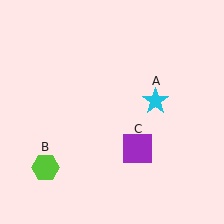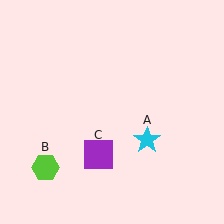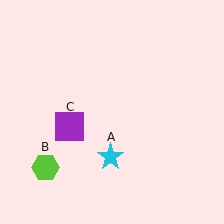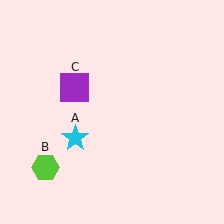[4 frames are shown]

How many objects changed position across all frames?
2 objects changed position: cyan star (object A), purple square (object C).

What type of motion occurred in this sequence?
The cyan star (object A), purple square (object C) rotated clockwise around the center of the scene.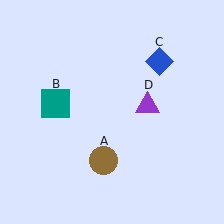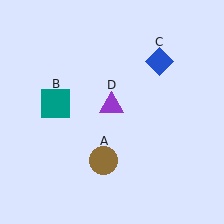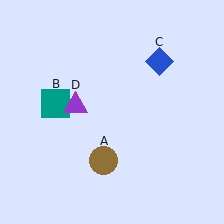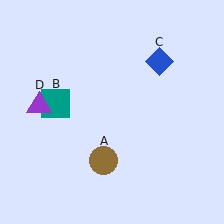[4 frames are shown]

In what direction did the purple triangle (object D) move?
The purple triangle (object D) moved left.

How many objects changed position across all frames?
1 object changed position: purple triangle (object D).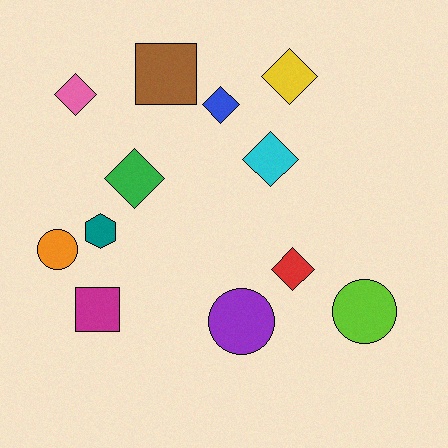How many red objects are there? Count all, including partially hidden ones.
There is 1 red object.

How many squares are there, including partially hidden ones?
There are 2 squares.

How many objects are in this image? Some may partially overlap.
There are 12 objects.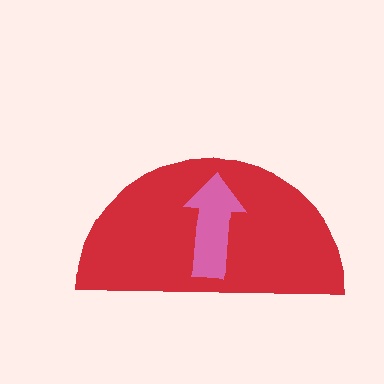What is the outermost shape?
The red semicircle.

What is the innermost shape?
The pink arrow.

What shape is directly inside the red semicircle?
The pink arrow.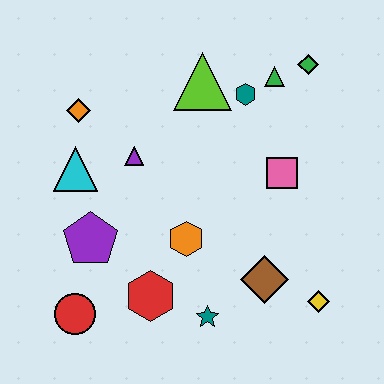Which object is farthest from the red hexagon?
The green diamond is farthest from the red hexagon.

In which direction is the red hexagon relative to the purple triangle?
The red hexagon is below the purple triangle.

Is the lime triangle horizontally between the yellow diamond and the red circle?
Yes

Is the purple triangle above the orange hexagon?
Yes